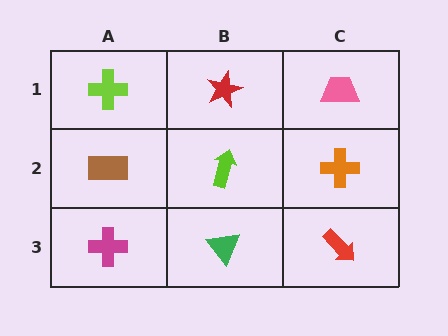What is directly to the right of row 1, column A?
A red star.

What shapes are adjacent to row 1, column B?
A lime arrow (row 2, column B), a lime cross (row 1, column A), a pink trapezoid (row 1, column C).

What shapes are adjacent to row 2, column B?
A red star (row 1, column B), a green triangle (row 3, column B), a brown rectangle (row 2, column A), an orange cross (row 2, column C).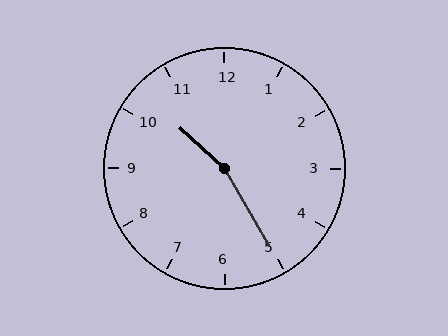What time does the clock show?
10:25.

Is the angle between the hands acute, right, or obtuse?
It is obtuse.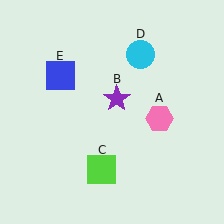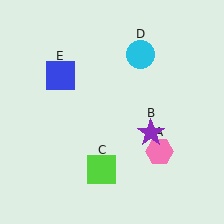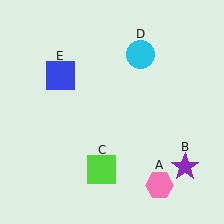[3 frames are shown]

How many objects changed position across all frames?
2 objects changed position: pink hexagon (object A), purple star (object B).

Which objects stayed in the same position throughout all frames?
Lime square (object C) and cyan circle (object D) and blue square (object E) remained stationary.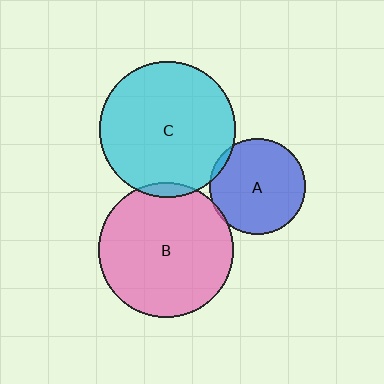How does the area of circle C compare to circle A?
Approximately 2.0 times.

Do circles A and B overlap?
Yes.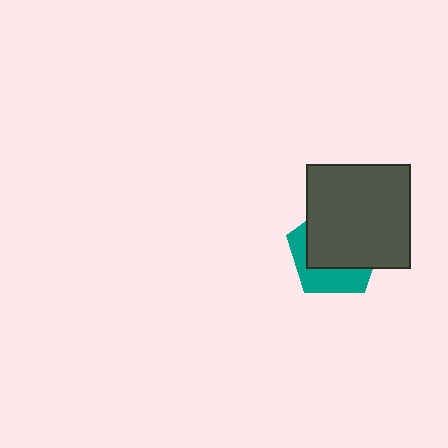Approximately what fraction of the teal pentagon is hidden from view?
Roughly 64% of the teal pentagon is hidden behind the dark gray square.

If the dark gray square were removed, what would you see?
You would see the complete teal pentagon.